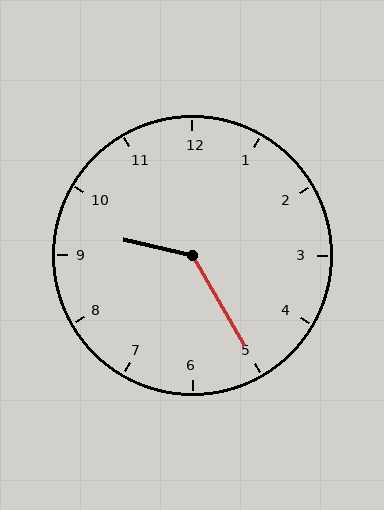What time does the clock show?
9:25.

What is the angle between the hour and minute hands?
Approximately 132 degrees.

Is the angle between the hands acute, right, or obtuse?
It is obtuse.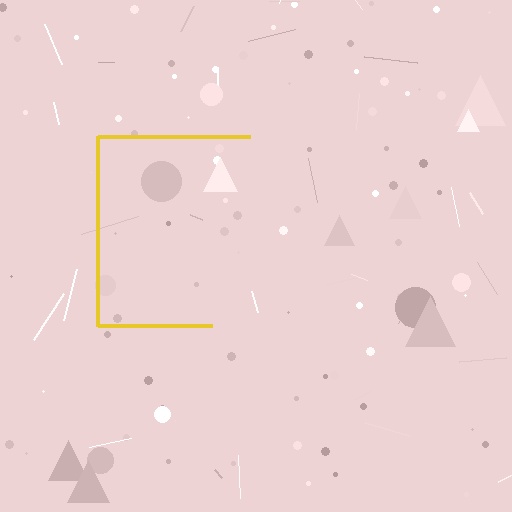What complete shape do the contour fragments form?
The contour fragments form a square.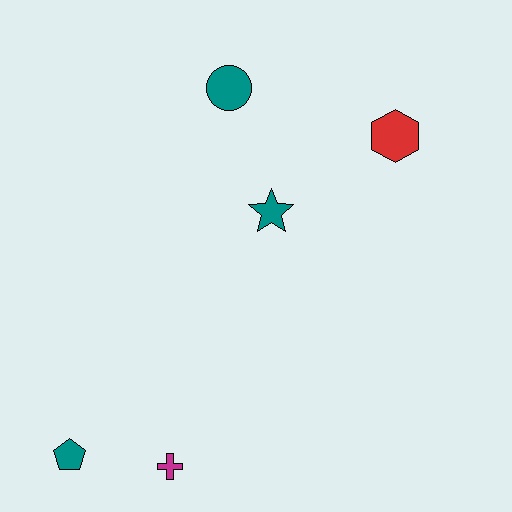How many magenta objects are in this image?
There is 1 magenta object.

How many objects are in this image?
There are 5 objects.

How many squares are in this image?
There are no squares.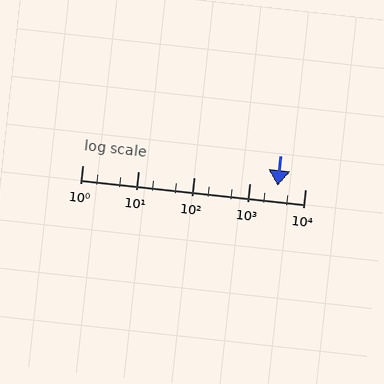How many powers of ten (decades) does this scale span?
The scale spans 4 decades, from 1 to 10000.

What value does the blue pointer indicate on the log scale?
The pointer indicates approximately 3200.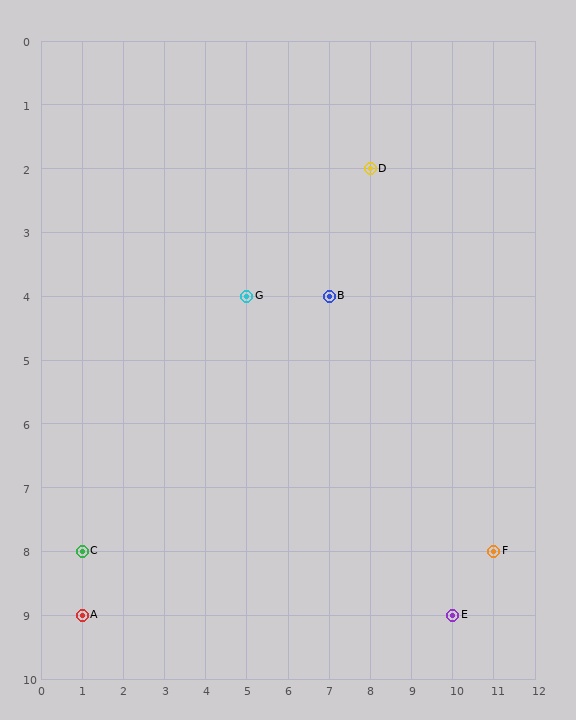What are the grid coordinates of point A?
Point A is at grid coordinates (1, 9).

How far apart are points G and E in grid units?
Points G and E are 5 columns and 5 rows apart (about 7.1 grid units diagonally).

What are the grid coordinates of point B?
Point B is at grid coordinates (7, 4).